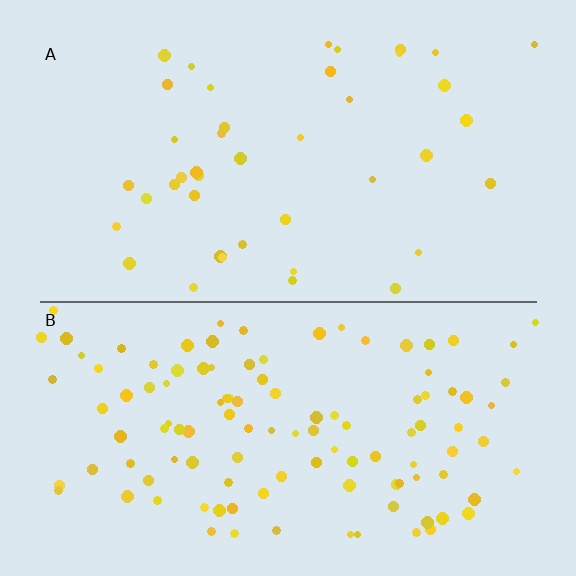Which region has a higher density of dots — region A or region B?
B (the bottom).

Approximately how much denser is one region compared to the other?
Approximately 2.8× — region B over region A.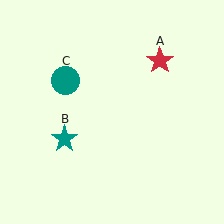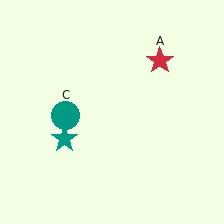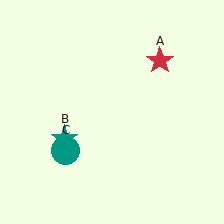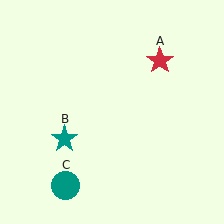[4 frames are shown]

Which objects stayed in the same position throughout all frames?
Red star (object A) and teal star (object B) remained stationary.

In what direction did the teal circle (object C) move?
The teal circle (object C) moved down.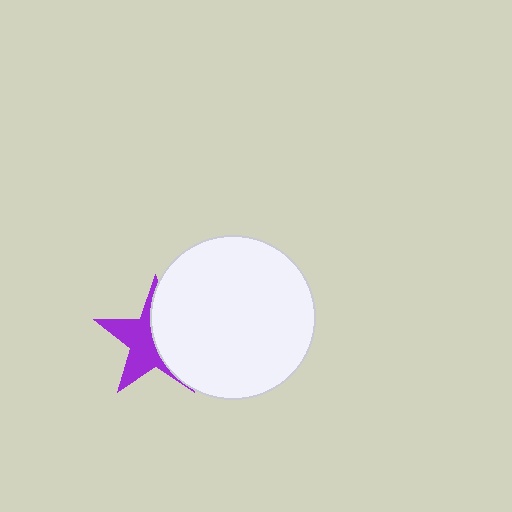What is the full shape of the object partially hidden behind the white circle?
The partially hidden object is a purple star.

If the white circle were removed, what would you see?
You would see the complete purple star.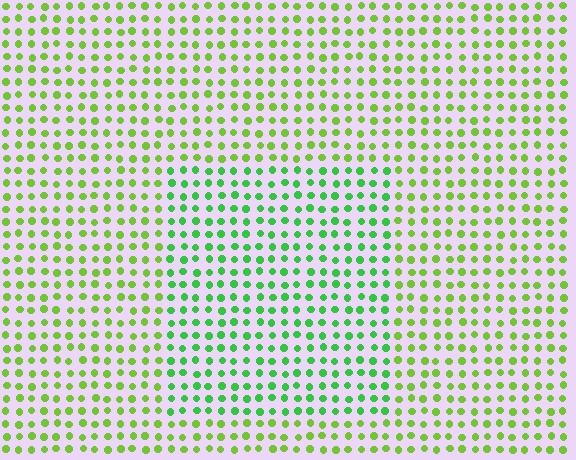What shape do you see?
I see a rectangle.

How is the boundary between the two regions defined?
The boundary is defined purely by a slight shift in hue (about 31 degrees). Spacing, size, and orientation are identical on both sides.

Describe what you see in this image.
The image is filled with small lime elements in a uniform arrangement. A rectangle-shaped region is visible where the elements are tinted to a slightly different hue, forming a subtle color boundary.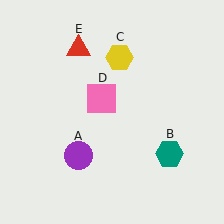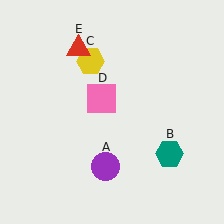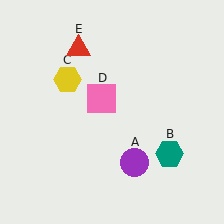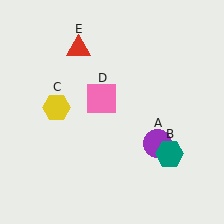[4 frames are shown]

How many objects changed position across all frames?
2 objects changed position: purple circle (object A), yellow hexagon (object C).